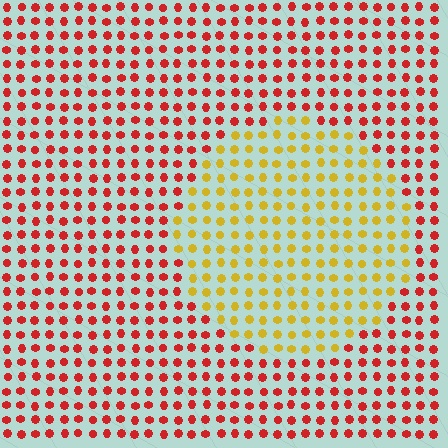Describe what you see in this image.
The image is filled with small red elements in a uniform arrangement. A circle-shaped region is visible where the elements are tinted to a slightly different hue, forming a subtle color boundary.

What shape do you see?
I see a circle.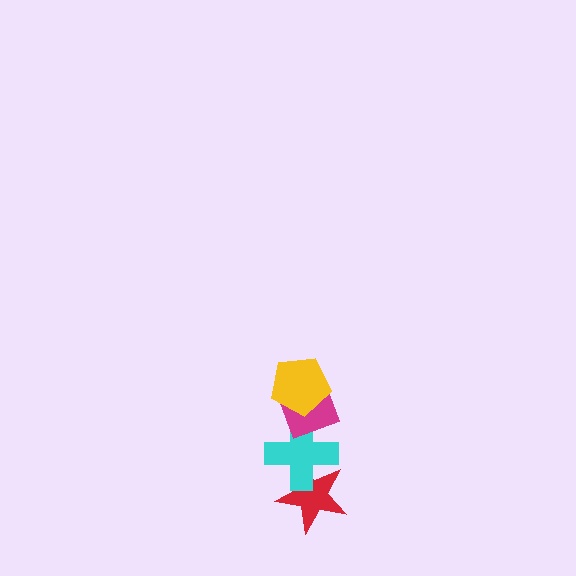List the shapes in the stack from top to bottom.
From top to bottom: the yellow pentagon, the magenta diamond, the cyan cross, the red star.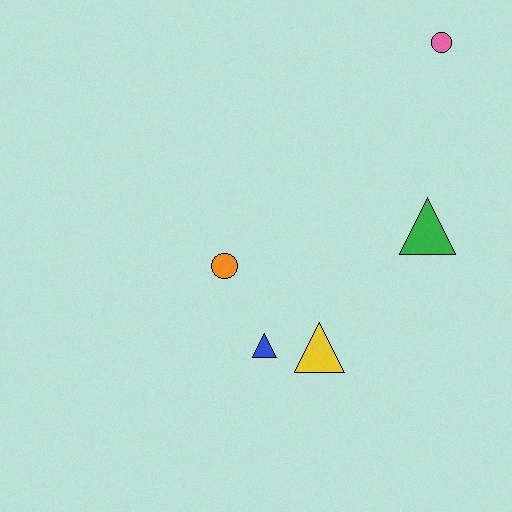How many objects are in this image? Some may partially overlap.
There are 5 objects.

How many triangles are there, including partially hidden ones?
There are 3 triangles.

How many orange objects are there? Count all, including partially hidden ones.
There is 1 orange object.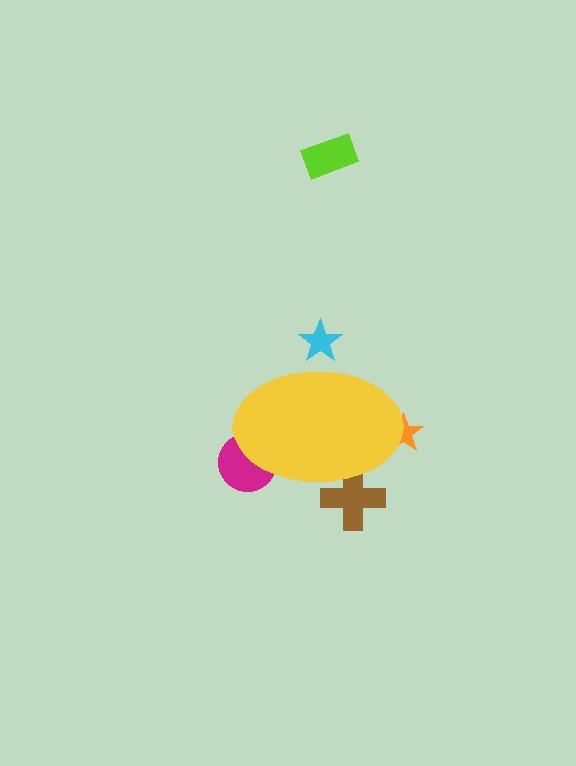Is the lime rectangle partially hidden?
No, the lime rectangle is fully visible.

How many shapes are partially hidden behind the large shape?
4 shapes are partially hidden.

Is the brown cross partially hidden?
Yes, the brown cross is partially hidden behind the yellow ellipse.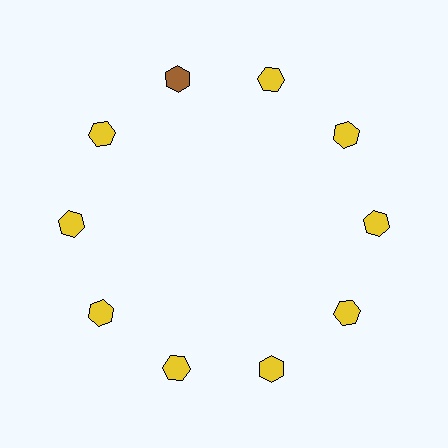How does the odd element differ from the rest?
It has a different color: brown instead of yellow.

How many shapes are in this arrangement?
There are 10 shapes arranged in a ring pattern.